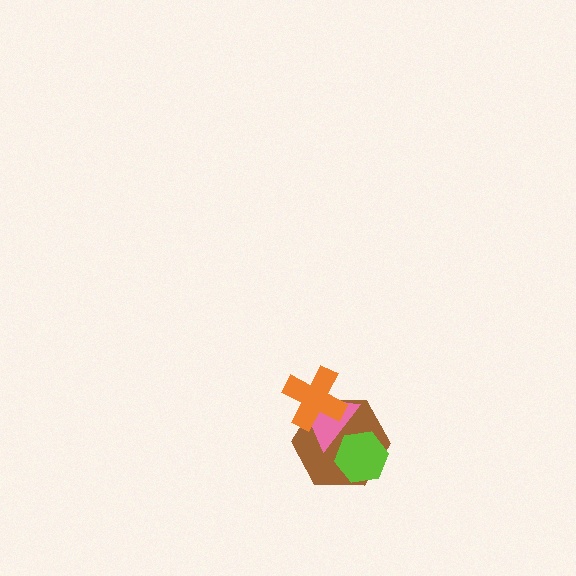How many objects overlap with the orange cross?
2 objects overlap with the orange cross.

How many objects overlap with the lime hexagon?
2 objects overlap with the lime hexagon.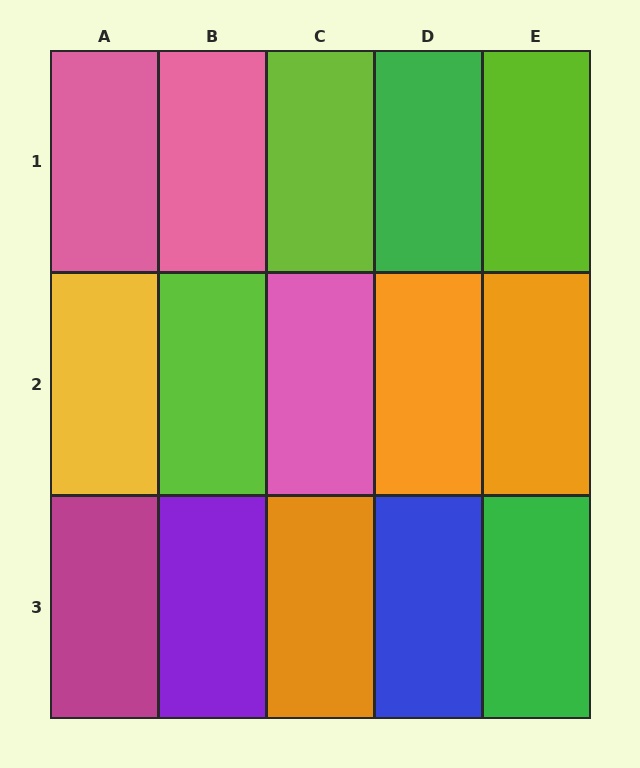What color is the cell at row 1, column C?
Lime.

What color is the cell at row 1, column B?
Pink.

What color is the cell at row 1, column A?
Pink.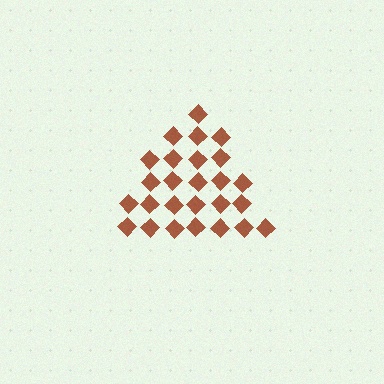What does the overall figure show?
The overall figure shows a triangle.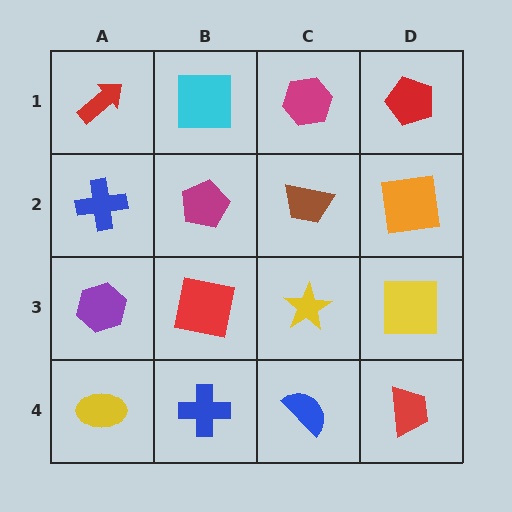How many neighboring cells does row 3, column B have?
4.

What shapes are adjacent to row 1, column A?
A blue cross (row 2, column A), a cyan square (row 1, column B).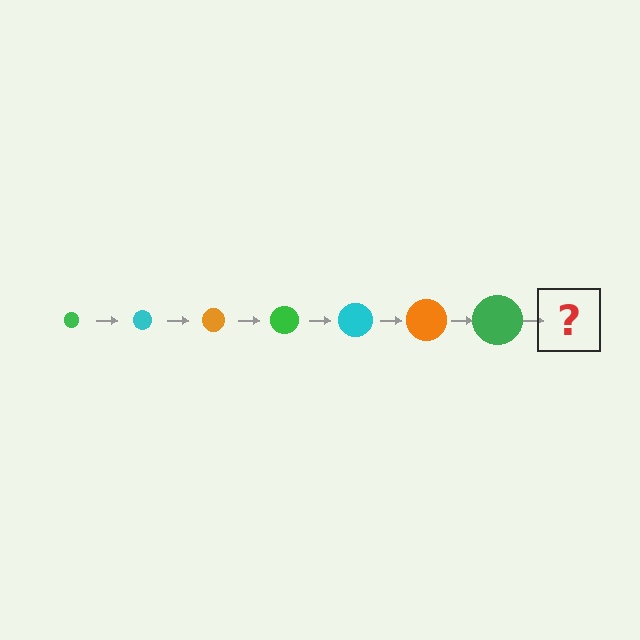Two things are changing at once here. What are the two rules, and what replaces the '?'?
The two rules are that the circle grows larger each step and the color cycles through green, cyan, and orange. The '?' should be a cyan circle, larger than the previous one.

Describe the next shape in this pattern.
It should be a cyan circle, larger than the previous one.